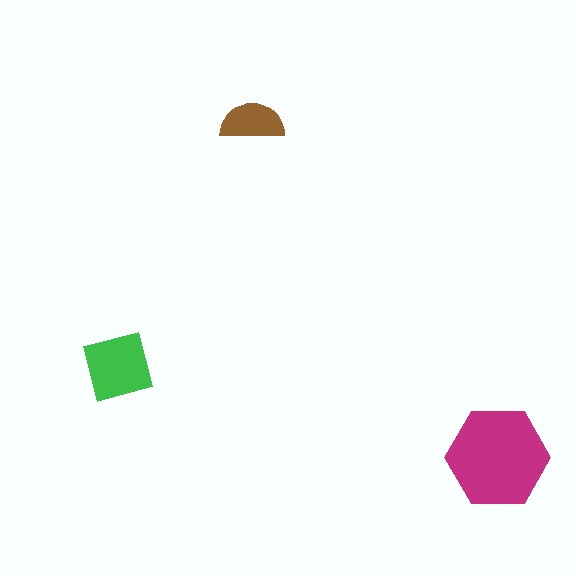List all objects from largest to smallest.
The magenta hexagon, the green square, the brown semicircle.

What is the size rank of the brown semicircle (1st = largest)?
3rd.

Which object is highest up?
The brown semicircle is topmost.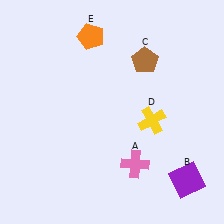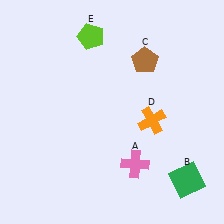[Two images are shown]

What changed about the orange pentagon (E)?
In Image 1, E is orange. In Image 2, it changed to lime.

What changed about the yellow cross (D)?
In Image 1, D is yellow. In Image 2, it changed to orange.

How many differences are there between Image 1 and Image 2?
There are 3 differences between the two images.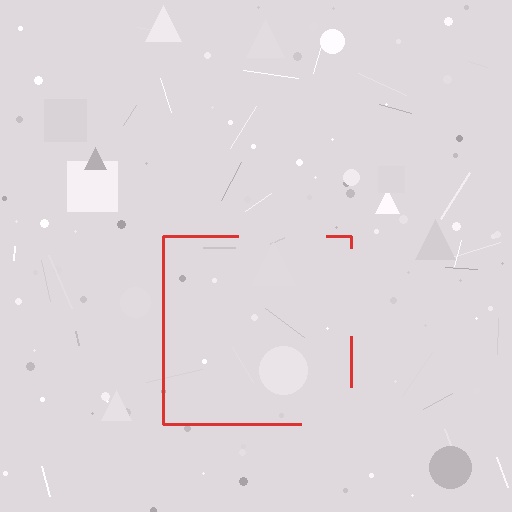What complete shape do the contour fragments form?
The contour fragments form a square.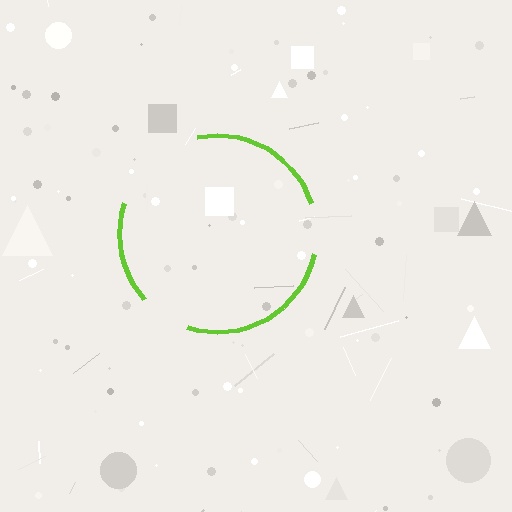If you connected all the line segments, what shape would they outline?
They would outline a circle.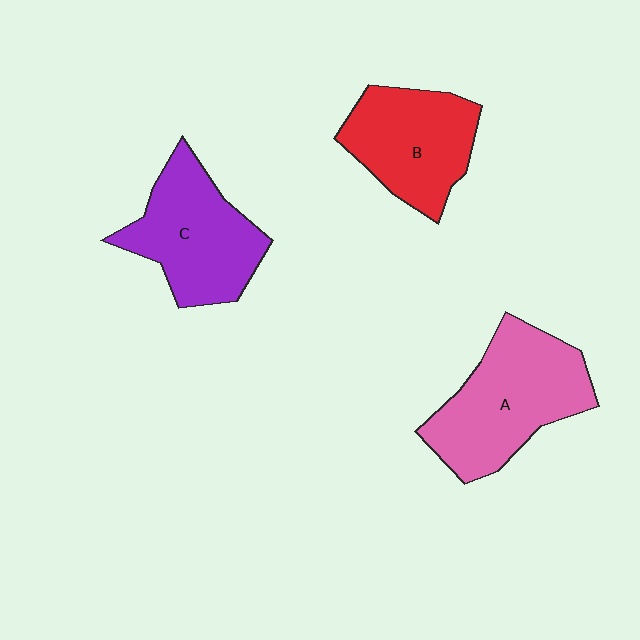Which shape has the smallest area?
Shape B (red).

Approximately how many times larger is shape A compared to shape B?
Approximately 1.2 times.